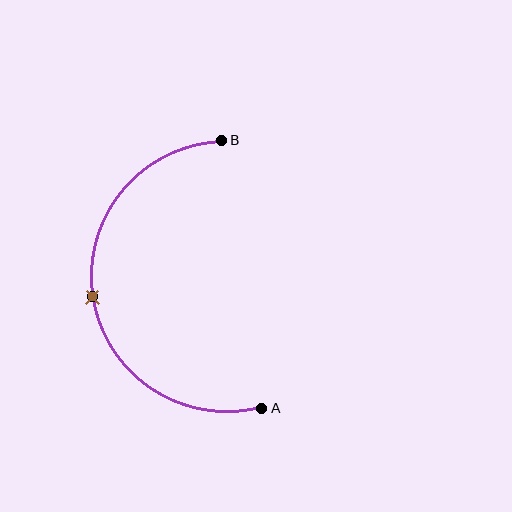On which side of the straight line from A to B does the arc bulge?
The arc bulges to the left of the straight line connecting A and B.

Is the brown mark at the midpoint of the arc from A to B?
Yes. The brown mark lies on the arc at equal arc-length from both A and B — it is the arc midpoint.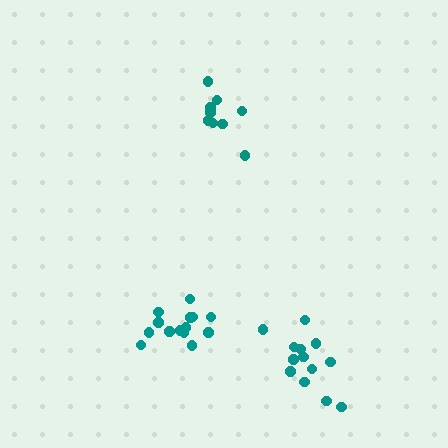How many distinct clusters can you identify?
There are 3 distinct clusters.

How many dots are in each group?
Group 1: 9 dots, Group 2: 14 dots, Group 3: 13 dots (36 total).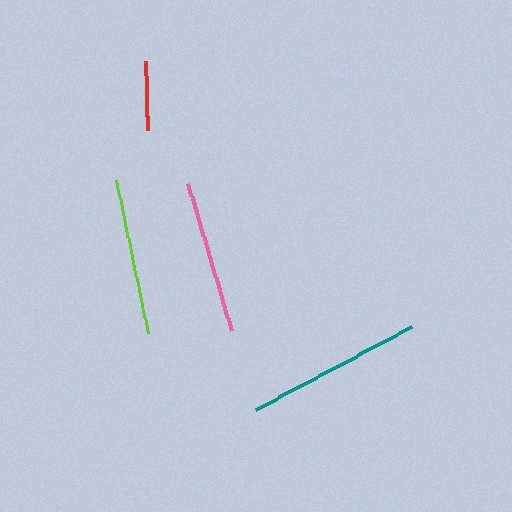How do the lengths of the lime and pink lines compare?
The lime and pink lines are approximately the same length.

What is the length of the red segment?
The red segment is approximately 69 pixels long.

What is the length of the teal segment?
The teal segment is approximately 177 pixels long.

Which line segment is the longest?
The teal line is the longest at approximately 177 pixels.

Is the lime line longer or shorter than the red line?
The lime line is longer than the red line.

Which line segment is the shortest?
The red line is the shortest at approximately 69 pixels.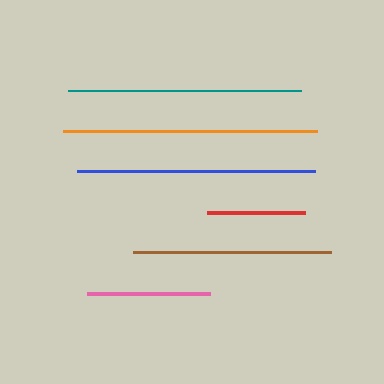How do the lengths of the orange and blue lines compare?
The orange and blue lines are approximately the same length.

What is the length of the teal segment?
The teal segment is approximately 234 pixels long.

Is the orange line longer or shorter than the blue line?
The orange line is longer than the blue line.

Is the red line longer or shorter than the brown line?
The brown line is longer than the red line.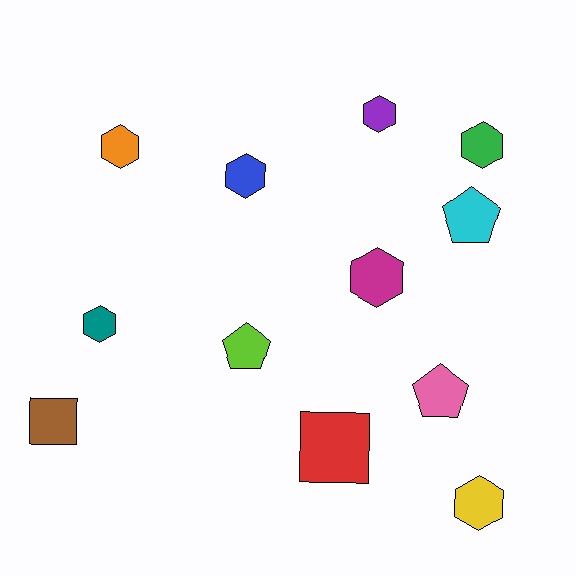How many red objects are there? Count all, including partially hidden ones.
There is 1 red object.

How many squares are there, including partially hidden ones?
There are 2 squares.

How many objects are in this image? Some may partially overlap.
There are 12 objects.